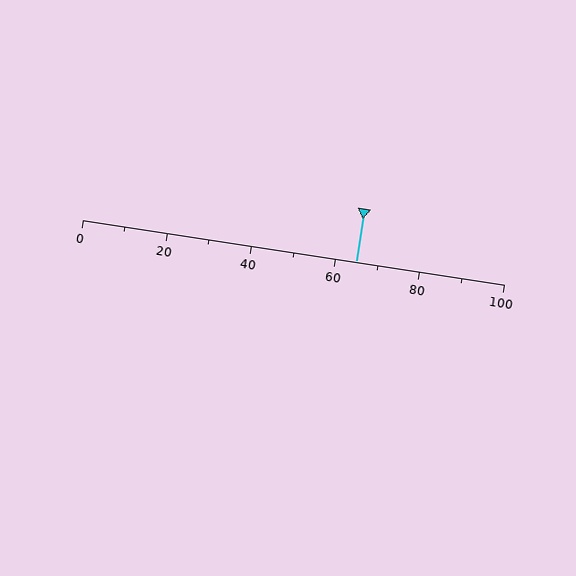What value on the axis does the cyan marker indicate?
The marker indicates approximately 65.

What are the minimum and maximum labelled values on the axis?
The axis runs from 0 to 100.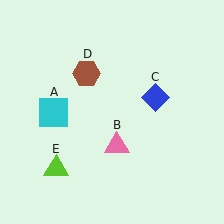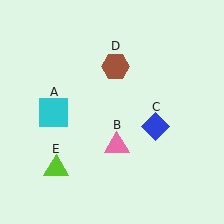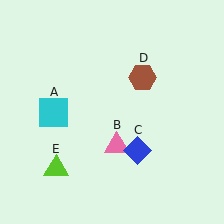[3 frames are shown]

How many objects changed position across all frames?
2 objects changed position: blue diamond (object C), brown hexagon (object D).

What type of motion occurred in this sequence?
The blue diamond (object C), brown hexagon (object D) rotated clockwise around the center of the scene.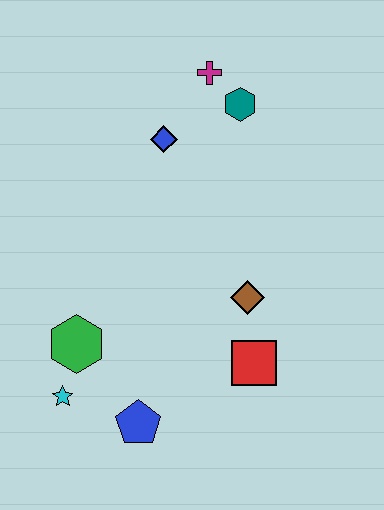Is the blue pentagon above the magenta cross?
No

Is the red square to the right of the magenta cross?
Yes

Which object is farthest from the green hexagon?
The magenta cross is farthest from the green hexagon.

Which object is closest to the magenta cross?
The teal hexagon is closest to the magenta cross.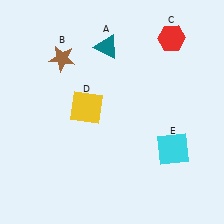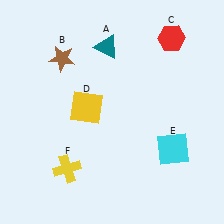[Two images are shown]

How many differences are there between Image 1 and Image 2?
There is 1 difference between the two images.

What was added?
A yellow cross (F) was added in Image 2.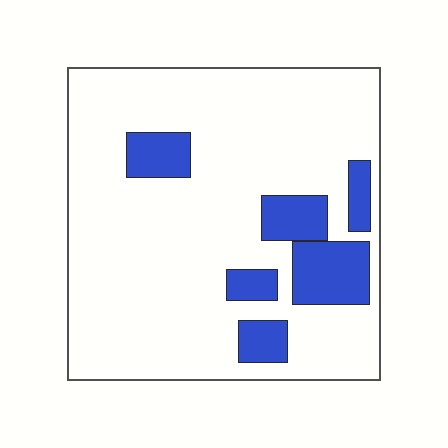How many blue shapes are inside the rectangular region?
6.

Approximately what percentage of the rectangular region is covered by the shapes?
Approximately 15%.